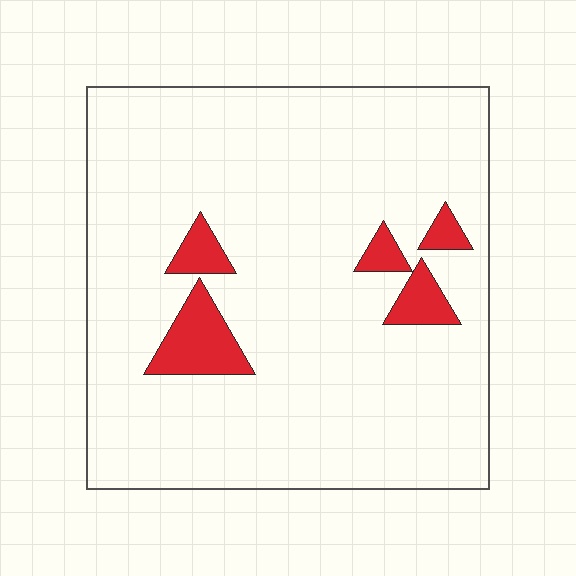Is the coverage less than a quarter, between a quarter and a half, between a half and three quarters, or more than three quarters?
Less than a quarter.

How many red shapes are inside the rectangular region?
5.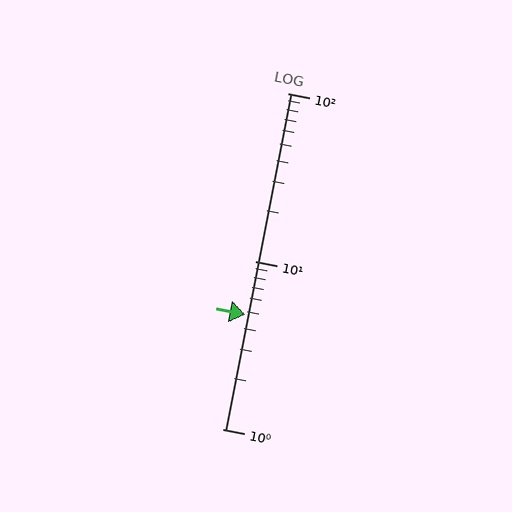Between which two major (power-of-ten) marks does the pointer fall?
The pointer is between 1 and 10.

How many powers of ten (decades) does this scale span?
The scale spans 2 decades, from 1 to 100.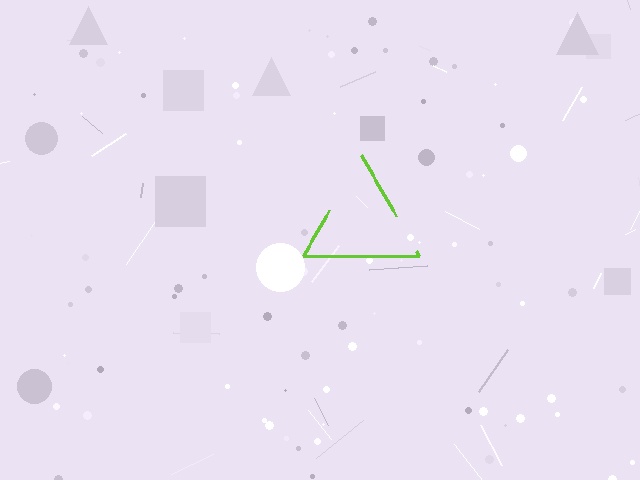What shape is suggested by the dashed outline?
The dashed outline suggests a triangle.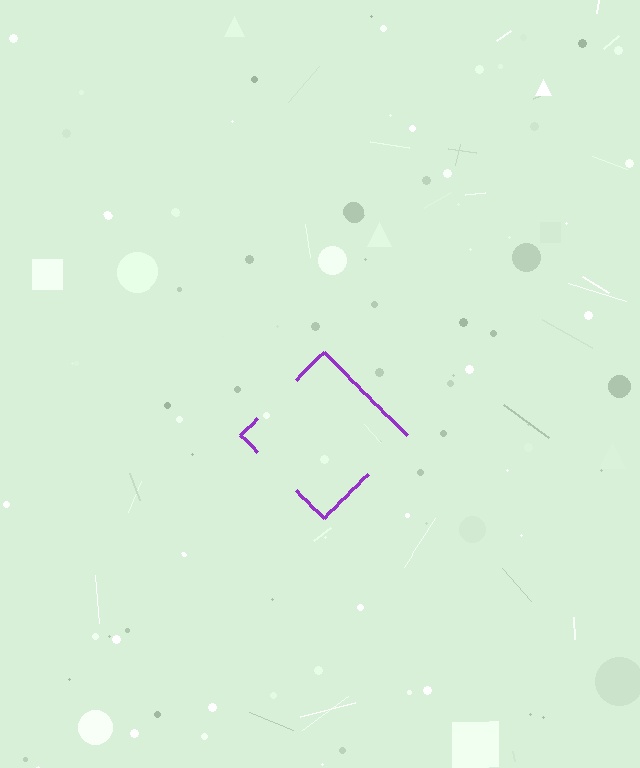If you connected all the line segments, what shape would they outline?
They would outline a diamond.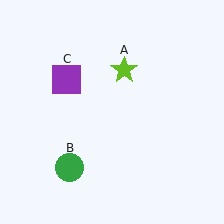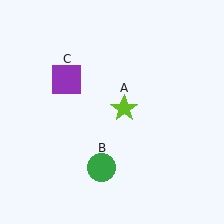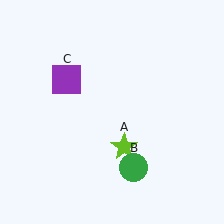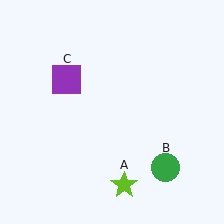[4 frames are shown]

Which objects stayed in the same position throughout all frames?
Purple square (object C) remained stationary.